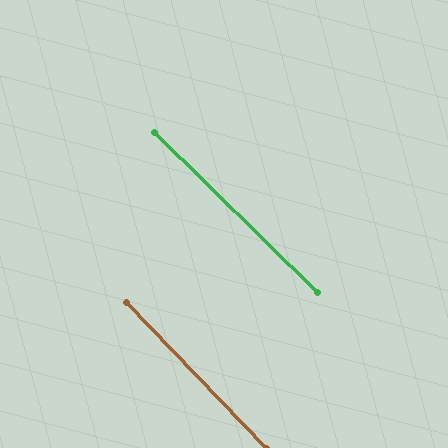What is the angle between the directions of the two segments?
Approximately 2 degrees.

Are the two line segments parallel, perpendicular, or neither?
Parallel — their directions differ by only 1.8°.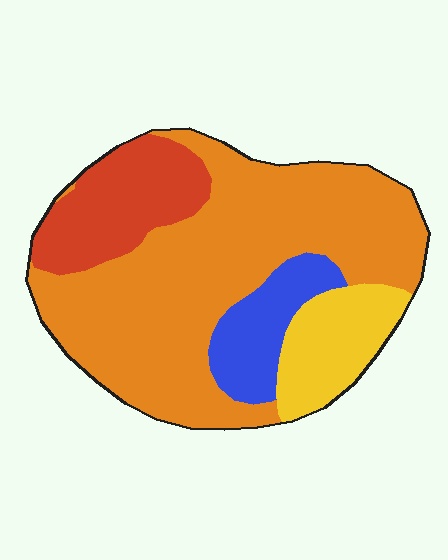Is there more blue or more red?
Red.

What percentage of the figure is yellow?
Yellow covers about 15% of the figure.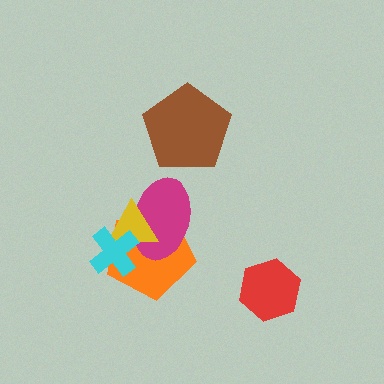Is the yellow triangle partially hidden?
Yes, it is partially covered by another shape.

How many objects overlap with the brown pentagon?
0 objects overlap with the brown pentagon.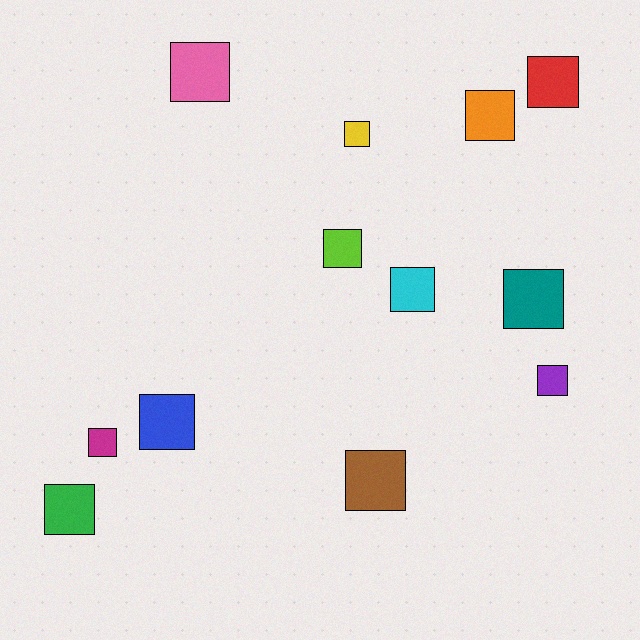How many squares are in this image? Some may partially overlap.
There are 12 squares.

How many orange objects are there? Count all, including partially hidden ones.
There is 1 orange object.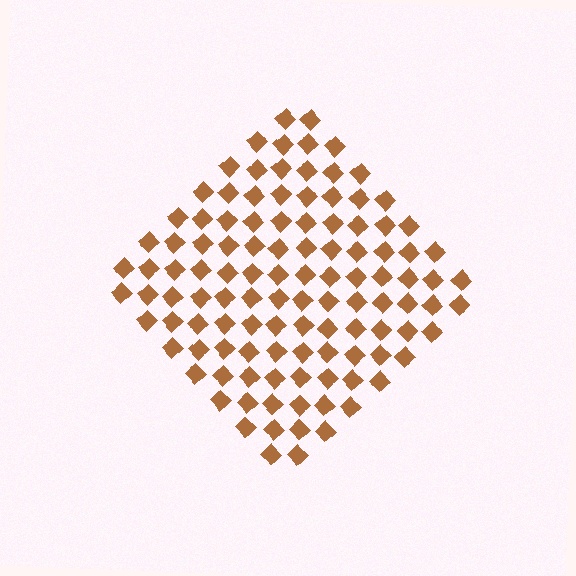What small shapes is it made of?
It is made of small diamonds.